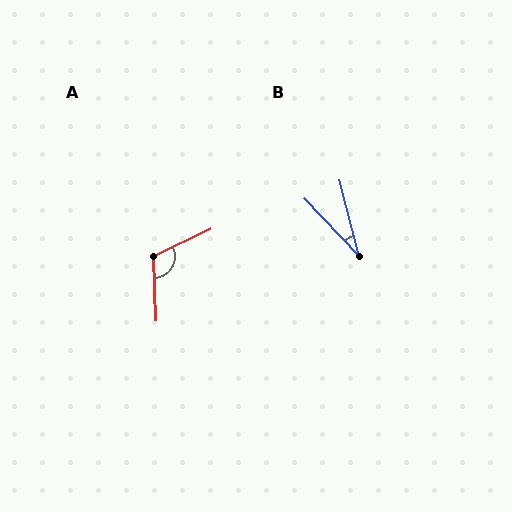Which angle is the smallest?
B, at approximately 29 degrees.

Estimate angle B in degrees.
Approximately 29 degrees.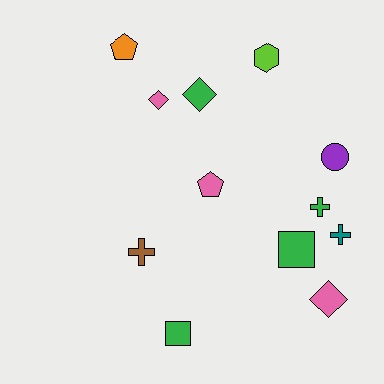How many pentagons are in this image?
There are 2 pentagons.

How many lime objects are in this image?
There is 1 lime object.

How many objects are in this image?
There are 12 objects.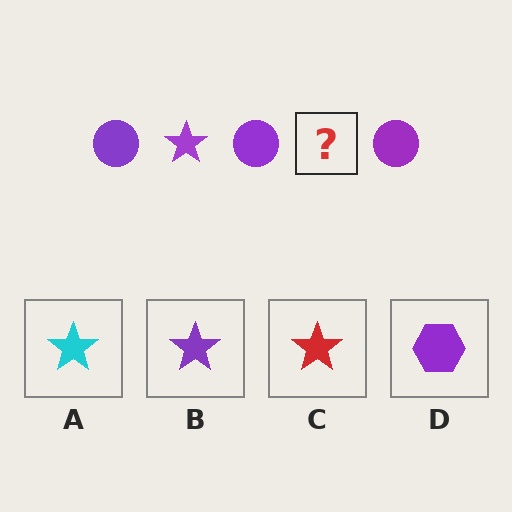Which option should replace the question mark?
Option B.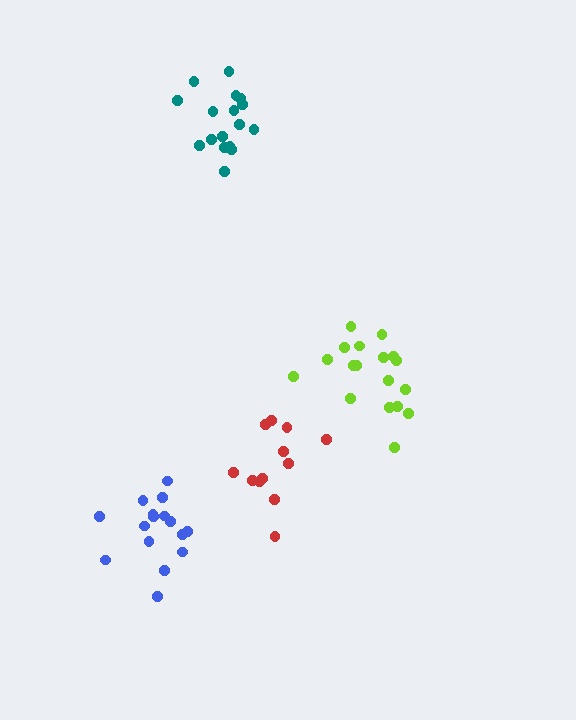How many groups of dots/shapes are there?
There are 4 groups.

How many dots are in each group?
Group 1: 18 dots, Group 2: 16 dots, Group 3: 12 dots, Group 4: 18 dots (64 total).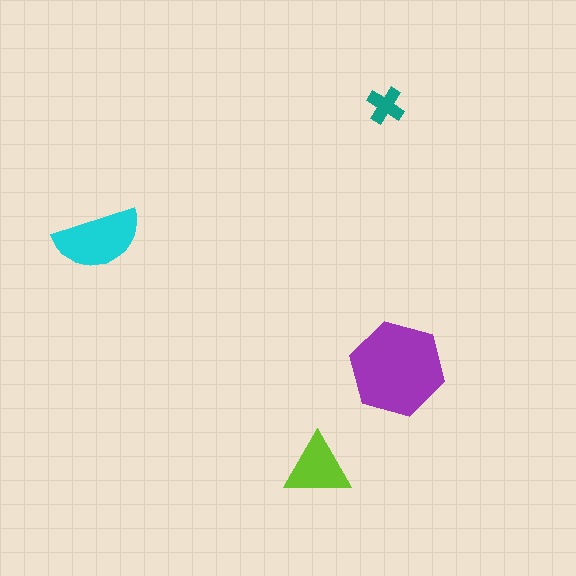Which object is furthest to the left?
The cyan semicircle is leftmost.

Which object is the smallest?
The teal cross.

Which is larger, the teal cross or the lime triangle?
The lime triangle.